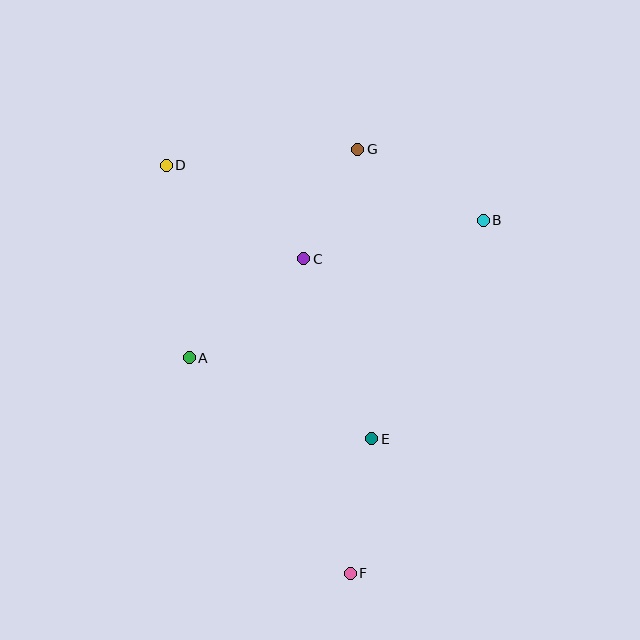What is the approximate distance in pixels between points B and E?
The distance between B and E is approximately 246 pixels.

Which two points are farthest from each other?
Points D and F are farthest from each other.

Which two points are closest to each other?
Points C and G are closest to each other.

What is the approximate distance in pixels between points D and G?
The distance between D and G is approximately 192 pixels.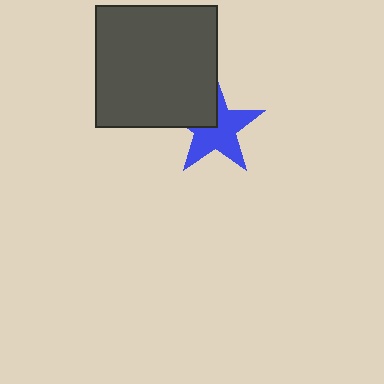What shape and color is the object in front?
The object in front is a dark gray square.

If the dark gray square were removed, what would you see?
You would see the complete blue star.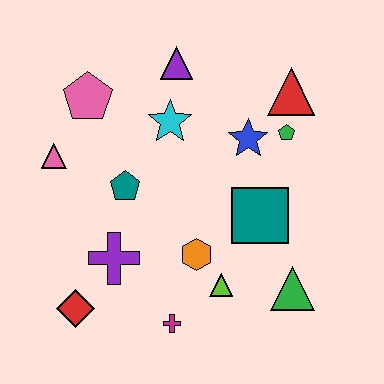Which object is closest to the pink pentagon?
The pink triangle is closest to the pink pentagon.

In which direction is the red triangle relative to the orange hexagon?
The red triangle is above the orange hexagon.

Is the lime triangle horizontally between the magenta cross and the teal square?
Yes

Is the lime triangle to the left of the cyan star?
No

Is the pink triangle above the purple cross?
Yes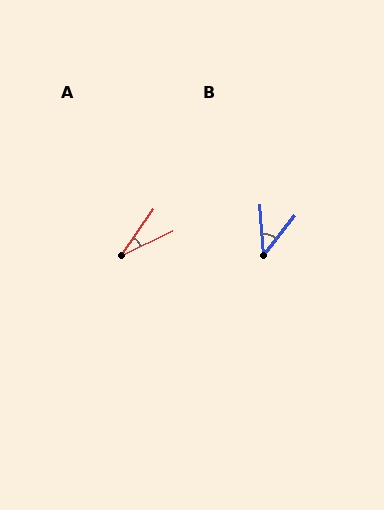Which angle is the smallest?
A, at approximately 29 degrees.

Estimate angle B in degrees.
Approximately 43 degrees.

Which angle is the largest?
B, at approximately 43 degrees.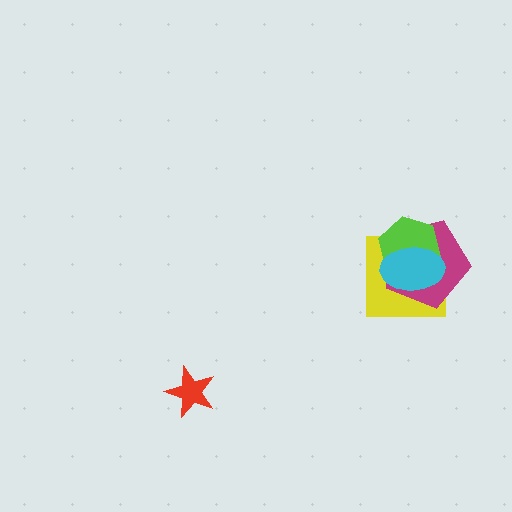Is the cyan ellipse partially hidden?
No, no other shape covers it.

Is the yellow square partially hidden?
Yes, it is partially covered by another shape.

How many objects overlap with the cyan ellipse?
3 objects overlap with the cyan ellipse.